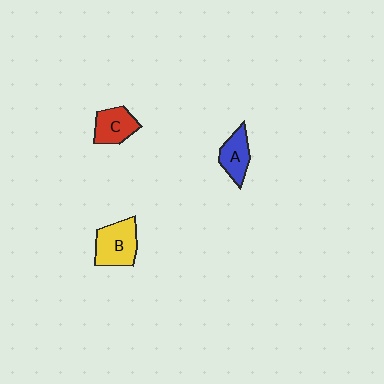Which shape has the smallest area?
Shape A (blue).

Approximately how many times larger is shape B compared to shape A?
Approximately 1.4 times.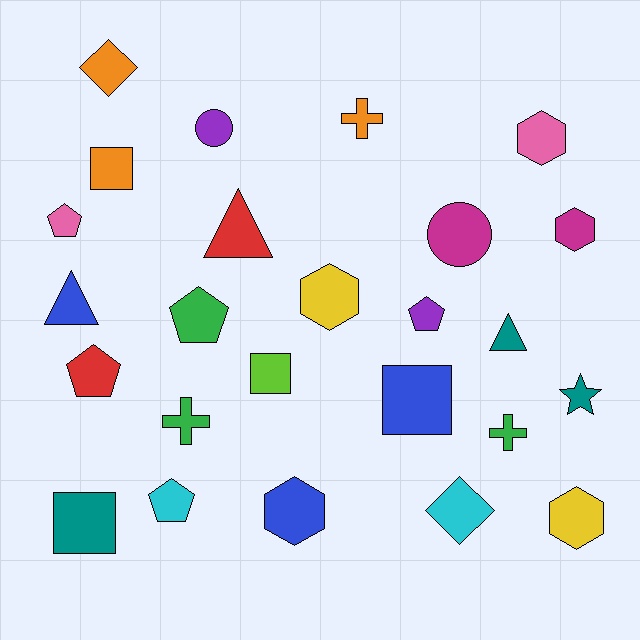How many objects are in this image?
There are 25 objects.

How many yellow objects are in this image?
There are 2 yellow objects.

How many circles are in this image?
There are 2 circles.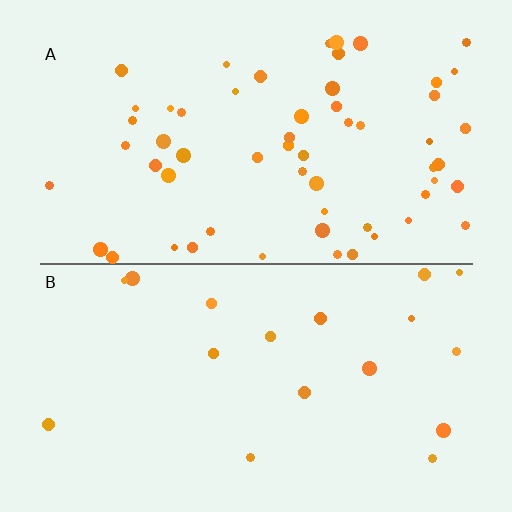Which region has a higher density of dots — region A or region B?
A (the top).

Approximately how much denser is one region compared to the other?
Approximately 3.2× — region A over region B.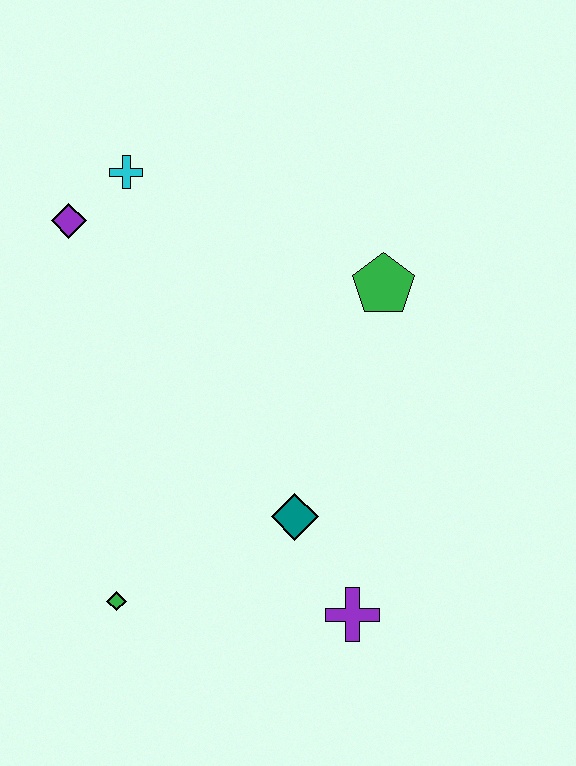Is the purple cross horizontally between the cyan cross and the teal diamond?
No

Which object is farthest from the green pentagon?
The green diamond is farthest from the green pentagon.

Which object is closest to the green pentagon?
The teal diamond is closest to the green pentagon.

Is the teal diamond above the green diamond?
Yes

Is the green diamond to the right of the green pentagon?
No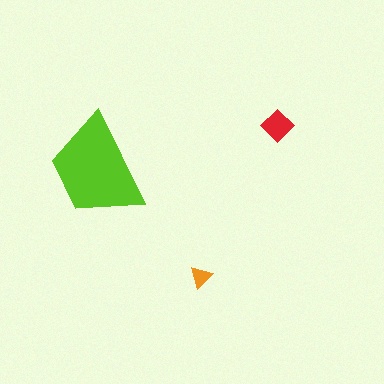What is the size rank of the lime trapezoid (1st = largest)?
1st.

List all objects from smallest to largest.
The orange triangle, the red diamond, the lime trapezoid.